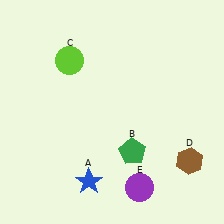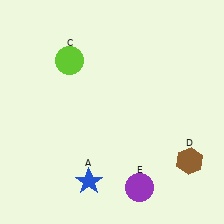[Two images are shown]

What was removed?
The green pentagon (B) was removed in Image 2.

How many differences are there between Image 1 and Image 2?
There is 1 difference between the two images.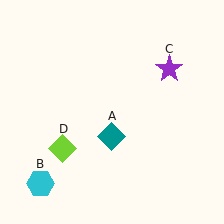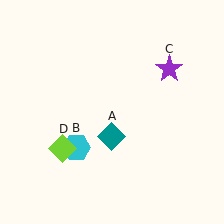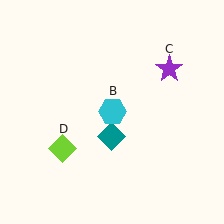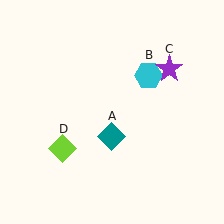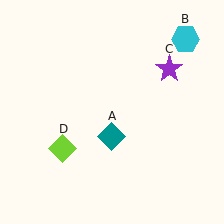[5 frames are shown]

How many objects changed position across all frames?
1 object changed position: cyan hexagon (object B).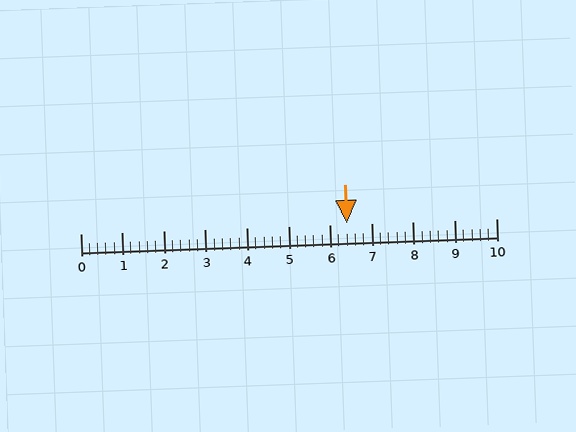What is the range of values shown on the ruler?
The ruler shows values from 0 to 10.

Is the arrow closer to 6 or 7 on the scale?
The arrow is closer to 6.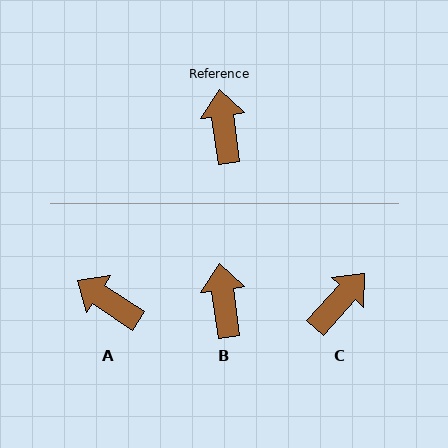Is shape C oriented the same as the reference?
No, it is off by about 50 degrees.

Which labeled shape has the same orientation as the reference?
B.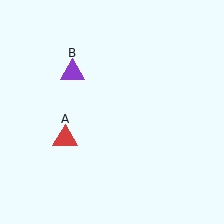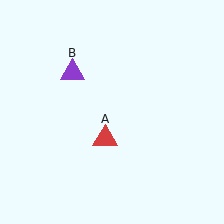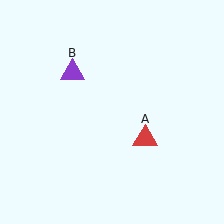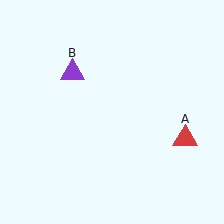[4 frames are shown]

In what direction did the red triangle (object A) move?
The red triangle (object A) moved right.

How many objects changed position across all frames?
1 object changed position: red triangle (object A).